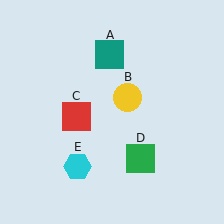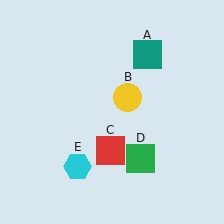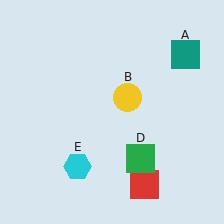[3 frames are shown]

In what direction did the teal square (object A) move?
The teal square (object A) moved right.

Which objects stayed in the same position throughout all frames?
Yellow circle (object B) and green square (object D) and cyan hexagon (object E) remained stationary.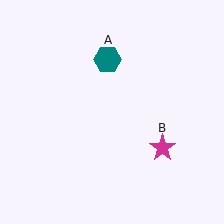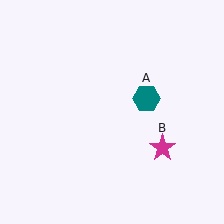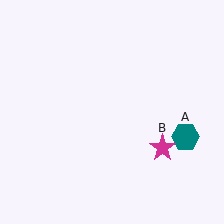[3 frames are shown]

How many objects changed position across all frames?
1 object changed position: teal hexagon (object A).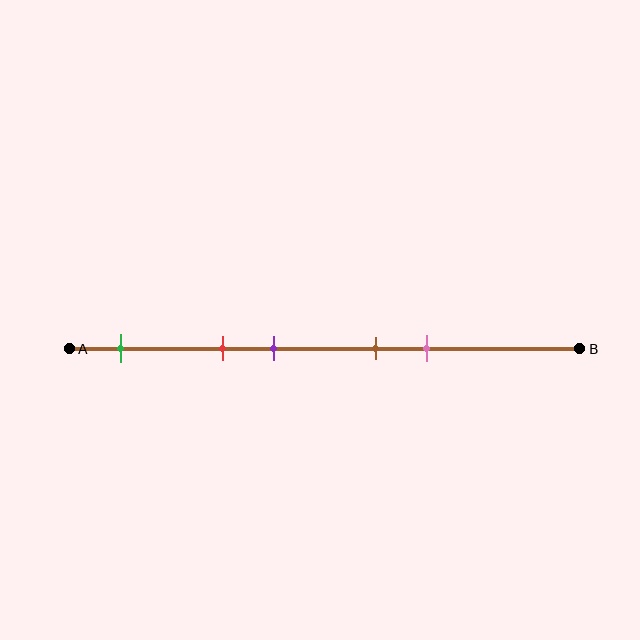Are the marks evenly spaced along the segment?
No, the marks are not evenly spaced.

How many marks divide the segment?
There are 5 marks dividing the segment.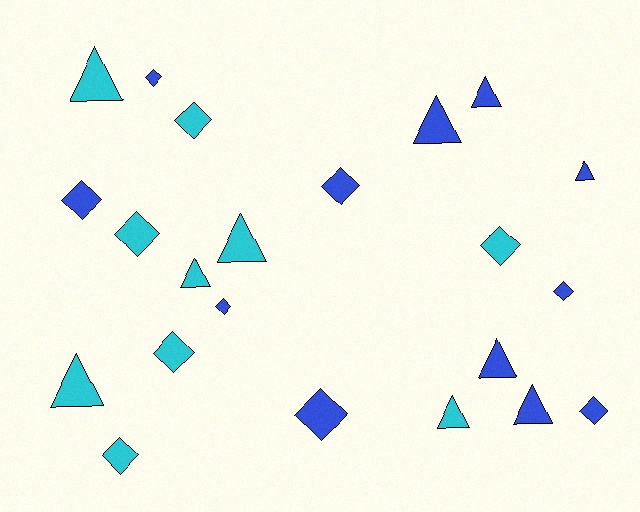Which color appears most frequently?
Blue, with 12 objects.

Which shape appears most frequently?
Diamond, with 12 objects.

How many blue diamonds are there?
There are 7 blue diamonds.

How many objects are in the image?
There are 22 objects.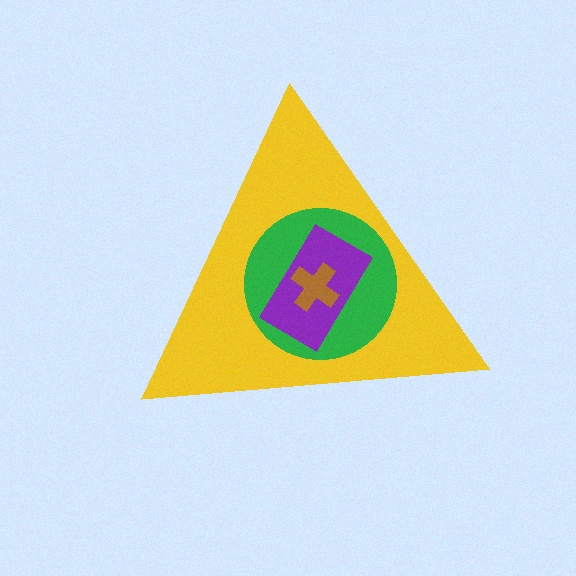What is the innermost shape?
The brown cross.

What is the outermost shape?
The yellow triangle.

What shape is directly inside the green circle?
The purple rectangle.